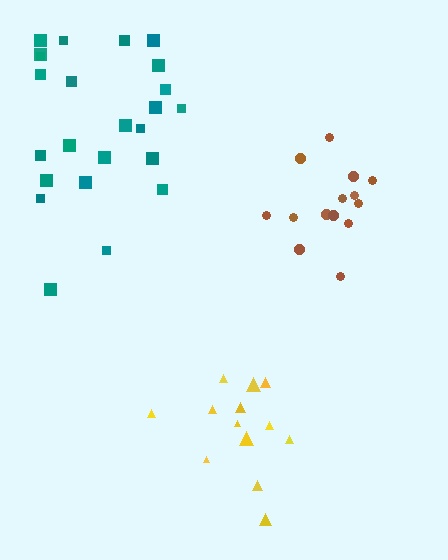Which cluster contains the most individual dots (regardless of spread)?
Teal (26).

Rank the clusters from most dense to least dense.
yellow, brown, teal.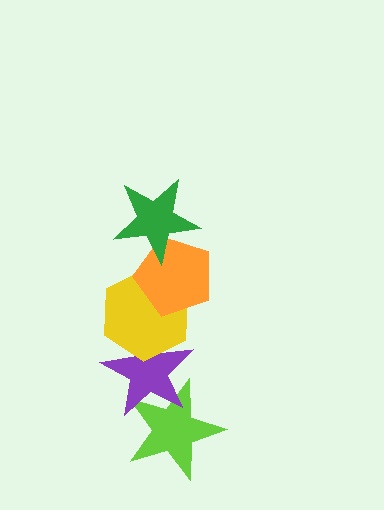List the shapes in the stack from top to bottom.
From top to bottom: the green star, the orange pentagon, the yellow hexagon, the purple star, the lime star.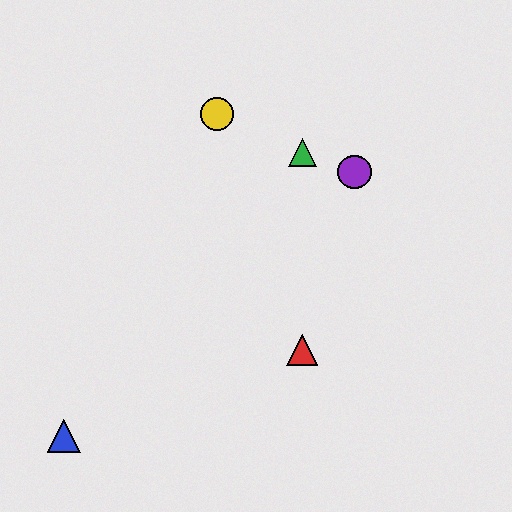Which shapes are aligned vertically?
The red triangle, the green triangle are aligned vertically.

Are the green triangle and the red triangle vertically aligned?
Yes, both are at x≈302.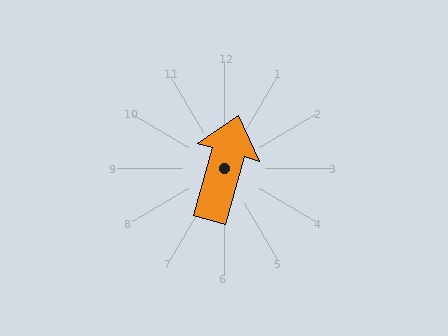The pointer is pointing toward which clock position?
Roughly 1 o'clock.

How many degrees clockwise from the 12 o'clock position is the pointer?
Approximately 16 degrees.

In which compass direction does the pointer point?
North.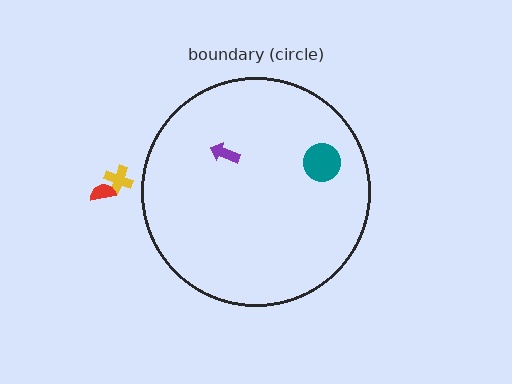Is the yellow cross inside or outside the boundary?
Outside.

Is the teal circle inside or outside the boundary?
Inside.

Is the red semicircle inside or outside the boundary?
Outside.